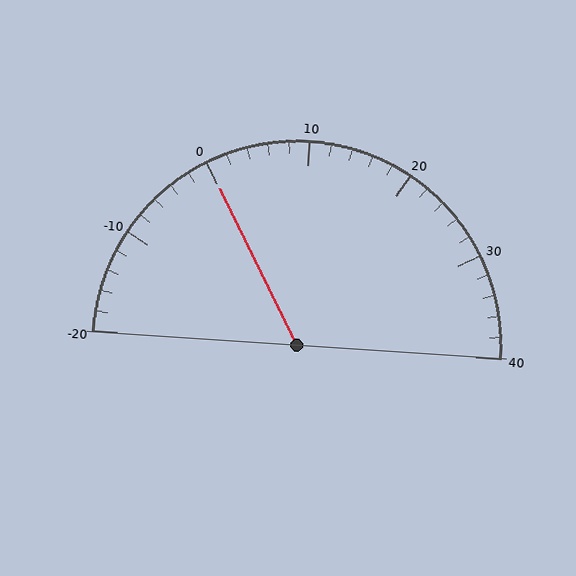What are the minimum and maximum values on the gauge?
The gauge ranges from -20 to 40.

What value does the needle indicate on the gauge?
The needle indicates approximately 0.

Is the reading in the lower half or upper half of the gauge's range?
The reading is in the lower half of the range (-20 to 40).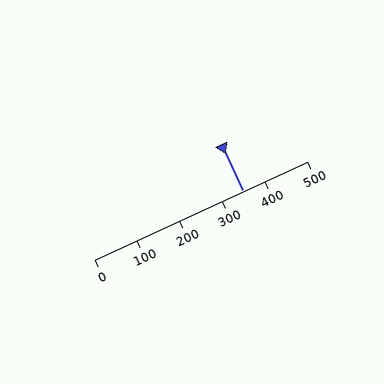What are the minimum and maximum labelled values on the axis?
The axis runs from 0 to 500.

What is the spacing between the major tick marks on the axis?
The major ticks are spaced 100 apart.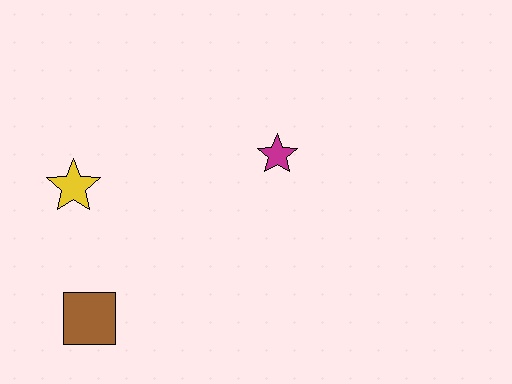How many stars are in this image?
There are 2 stars.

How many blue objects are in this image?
There are no blue objects.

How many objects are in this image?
There are 3 objects.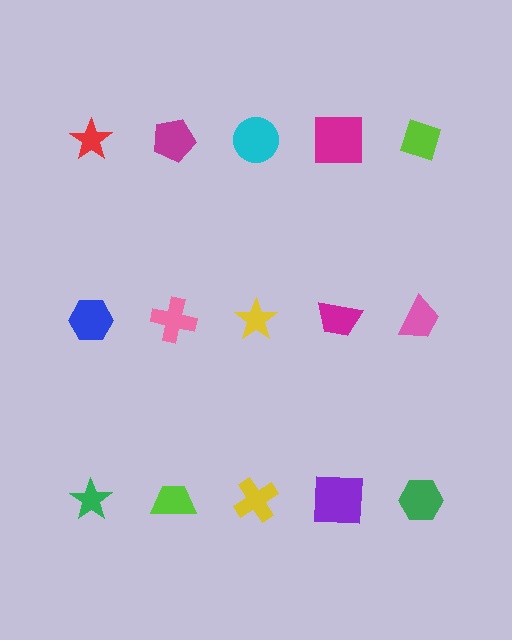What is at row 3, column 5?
A green hexagon.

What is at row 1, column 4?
A magenta square.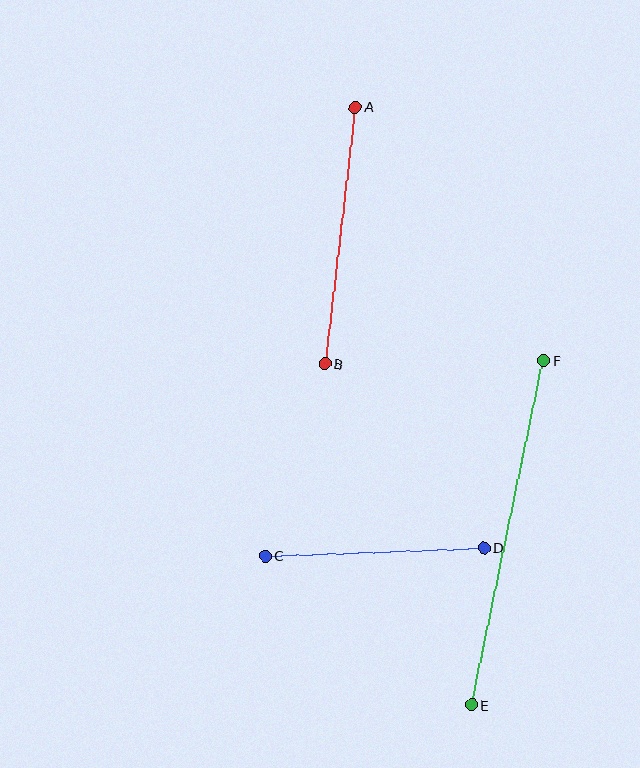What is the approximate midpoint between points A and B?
The midpoint is at approximately (340, 235) pixels.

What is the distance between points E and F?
The distance is approximately 352 pixels.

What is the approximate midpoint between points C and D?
The midpoint is at approximately (375, 552) pixels.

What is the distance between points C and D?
The distance is approximately 218 pixels.